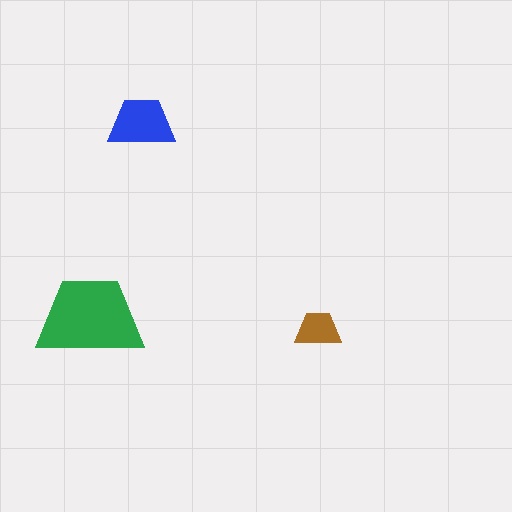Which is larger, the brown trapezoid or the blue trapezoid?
The blue one.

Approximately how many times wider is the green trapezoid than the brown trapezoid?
About 2.5 times wider.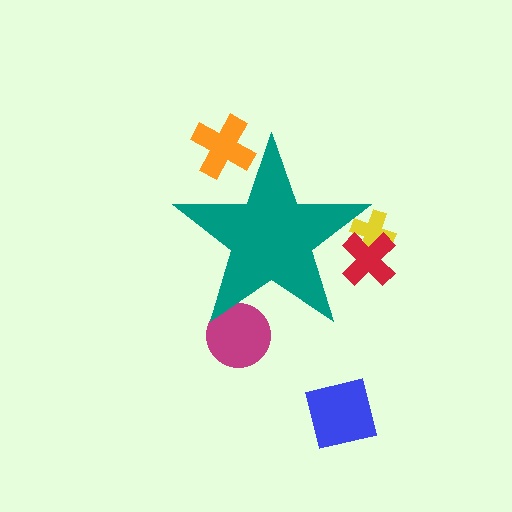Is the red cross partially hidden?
Yes, the red cross is partially hidden behind the teal star.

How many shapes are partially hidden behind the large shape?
4 shapes are partially hidden.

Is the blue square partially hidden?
No, the blue square is fully visible.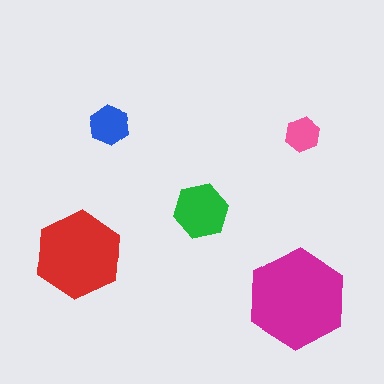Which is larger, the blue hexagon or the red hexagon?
The red one.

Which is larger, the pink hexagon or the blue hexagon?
The blue one.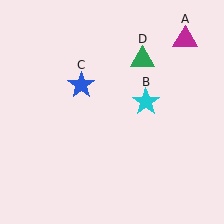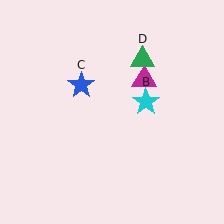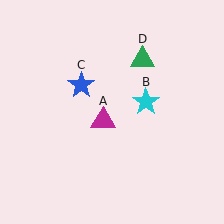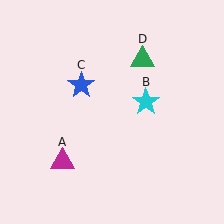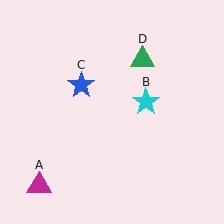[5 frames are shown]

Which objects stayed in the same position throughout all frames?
Cyan star (object B) and blue star (object C) and green triangle (object D) remained stationary.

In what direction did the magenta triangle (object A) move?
The magenta triangle (object A) moved down and to the left.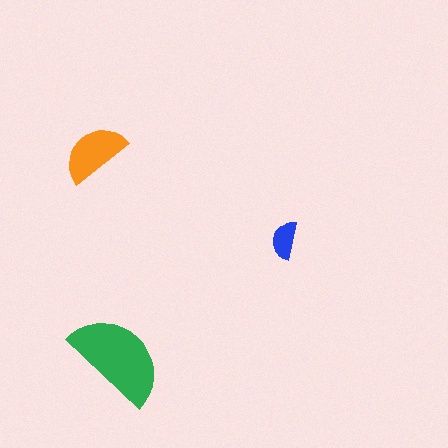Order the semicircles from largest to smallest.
the green one, the orange one, the blue one.